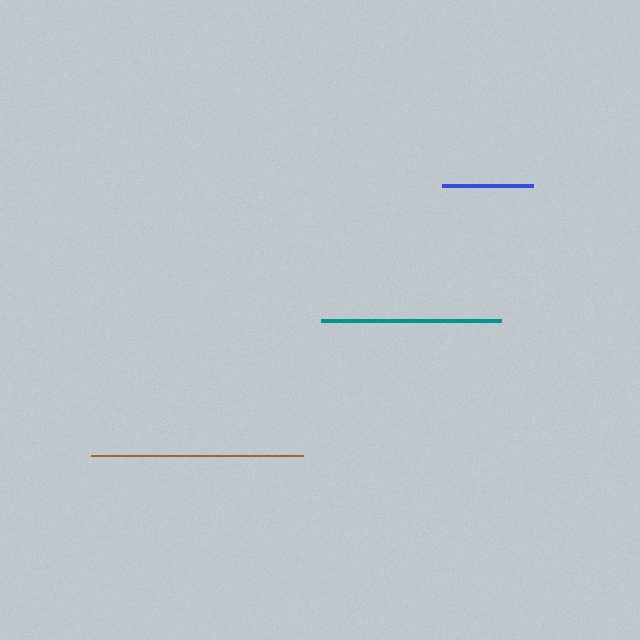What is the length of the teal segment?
The teal segment is approximately 180 pixels long.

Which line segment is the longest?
The brown line is the longest at approximately 212 pixels.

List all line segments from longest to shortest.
From longest to shortest: brown, teal, blue.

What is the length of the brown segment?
The brown segment is approximately 212 pixels long.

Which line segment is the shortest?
The blue line is the shortest at approximately 92 pixels.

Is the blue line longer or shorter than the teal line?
The teal line is longer than the blue line.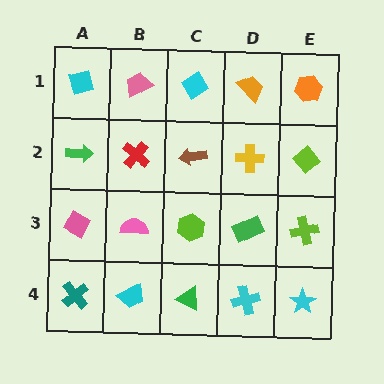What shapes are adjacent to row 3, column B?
A red cross (row 2, column B), a cyan trapezoid (row 4, column B), a pink diamond (row 3, column A), a lime hexagon (row 3, column C).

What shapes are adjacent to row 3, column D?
A yellow cross (row 2, column D), a cyan cross (row 4, column D), a lime hexagon (row 3, column C), a lime cross (row 3, column E).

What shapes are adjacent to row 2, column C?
A cyan diamond (row 1, column C), a lime hexagon (row 3, column C), a red cross (row 2, column B), a yellow cross (row 2, column D).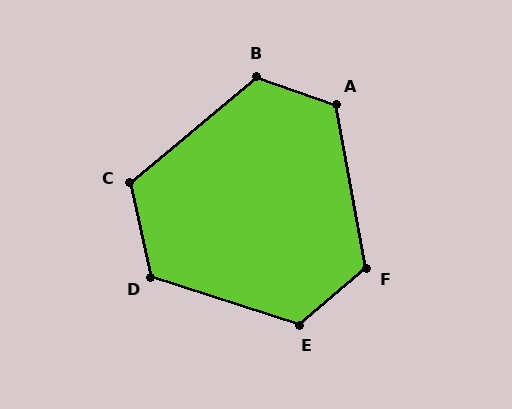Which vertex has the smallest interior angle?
C, at approximately 118 degrees.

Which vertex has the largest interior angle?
E, at approximately 122 degrees.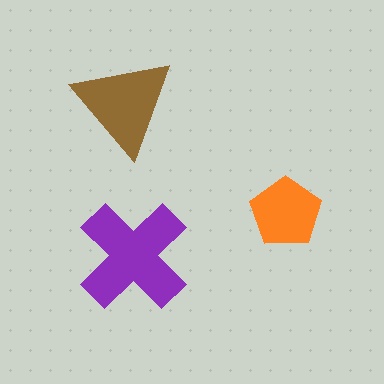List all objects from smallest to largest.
The orange pentagon, the brown triangle, the purple cross.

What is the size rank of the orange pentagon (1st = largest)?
3rd.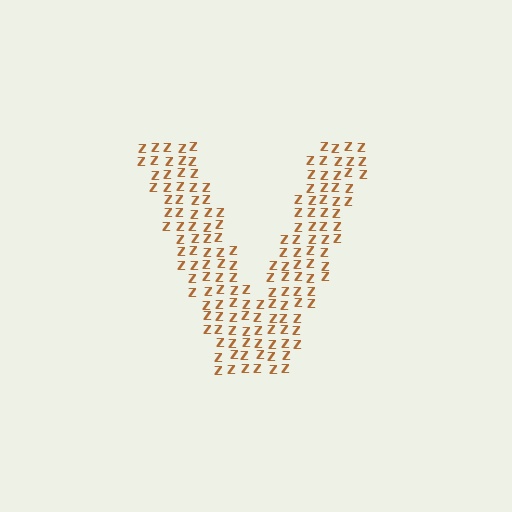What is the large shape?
The large shape is the letter V.